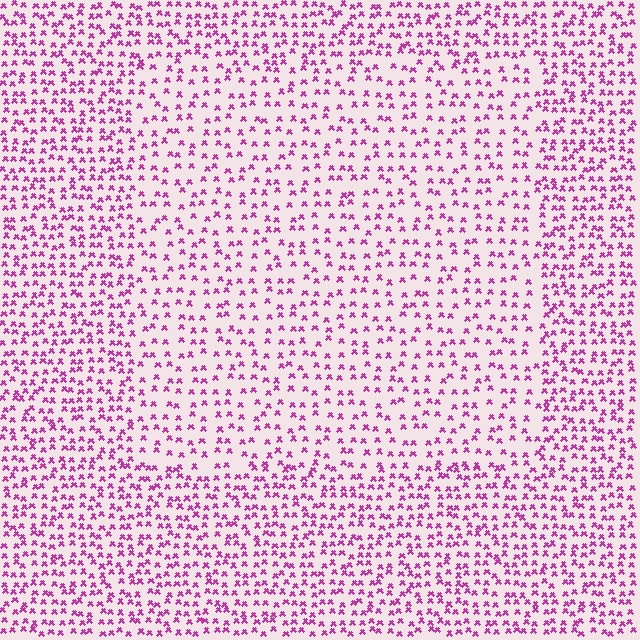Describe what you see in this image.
The image contains small magenta elements arranged at two different densities. A rectangle-shaped region is visible where the elements are less densely packed than the surrounding area.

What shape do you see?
I see a rectangle.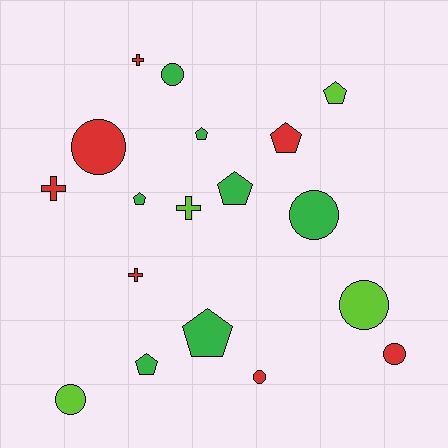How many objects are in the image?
There are 18 objects.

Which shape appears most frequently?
Pentagon, with 7 objects.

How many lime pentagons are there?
There is 1 lime pentagon.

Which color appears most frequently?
Red, with 7 objects.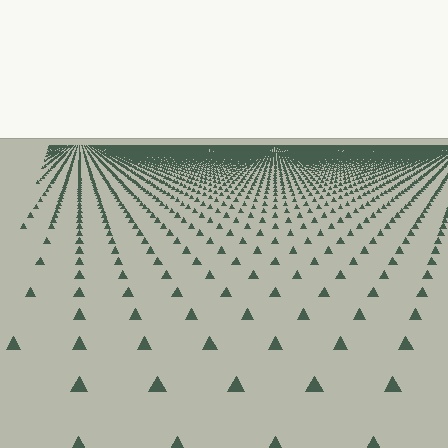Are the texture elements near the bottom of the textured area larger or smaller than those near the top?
Larger. Near the bottom, elements are closer to the viewer and appear at a bigger on-screen size.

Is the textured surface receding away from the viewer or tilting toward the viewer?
The surface is receding away from the viewer. Texture elements get smaller and denser toward the top.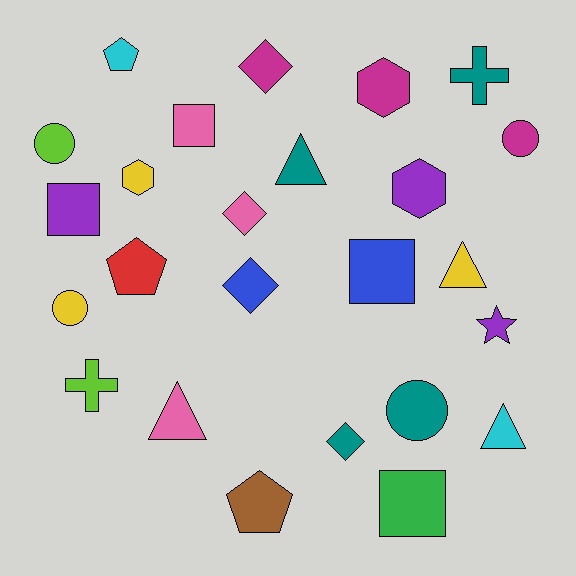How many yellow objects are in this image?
There are 3 yellow objects.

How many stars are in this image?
There is 1 star.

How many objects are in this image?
There are 25 objects.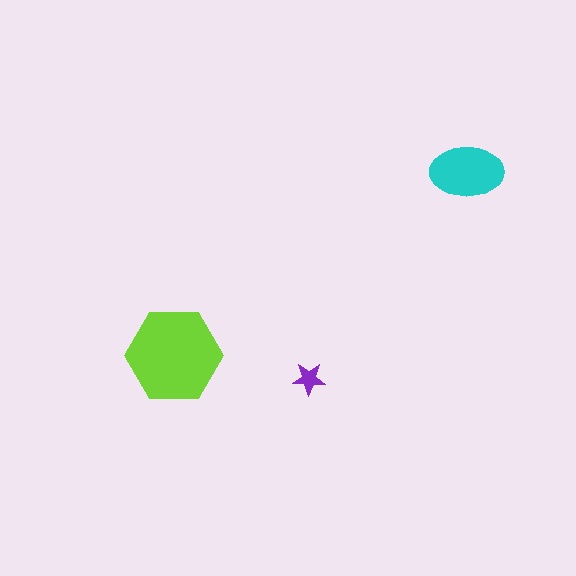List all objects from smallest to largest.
The purple star, the cyan ellipse, the lime hexagon.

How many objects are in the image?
There are 3 objects in the image.